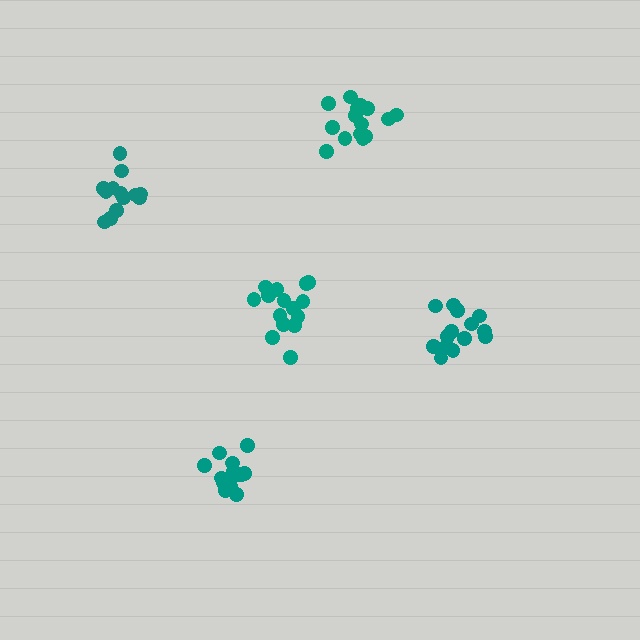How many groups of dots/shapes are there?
There are 5 groups.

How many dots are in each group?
Group 1: 14 dots, Group 2: 13 dots, Group 3: 15 dots, Group 4: 15 dots, Group 5: 16 dots (73 total).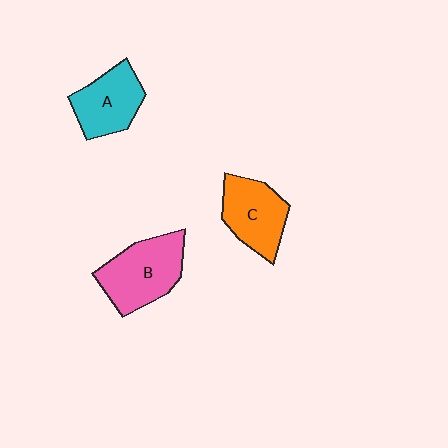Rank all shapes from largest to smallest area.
From largest to smallest: B (pink), C (orange), A (cyan).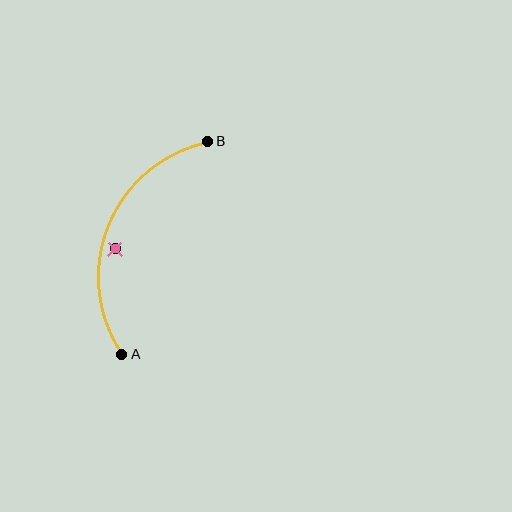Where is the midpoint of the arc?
The arc midpoint is the point on the curve farthest from the straight line joining A and B. It sits to the left of that line.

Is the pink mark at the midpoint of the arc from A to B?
No — the pink mark does not lie on the arc at all. It sits slightly inside the curve.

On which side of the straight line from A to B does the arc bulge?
The arc bulges to the left of the straight line connecting A and B.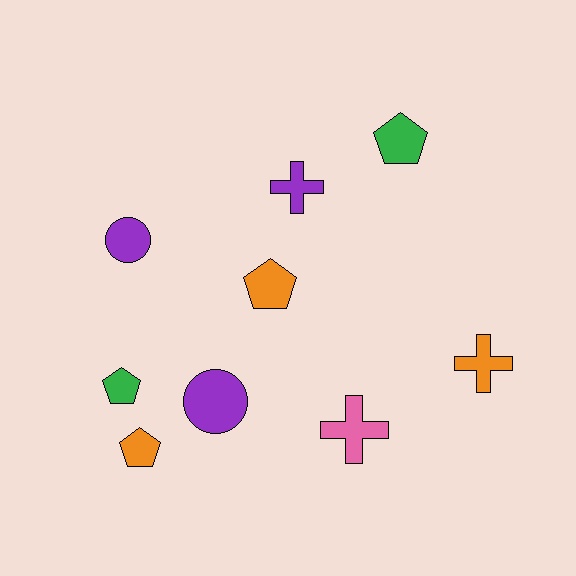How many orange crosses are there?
There is 1 orange cross.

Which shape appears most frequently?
Pentagon, with 4 objects.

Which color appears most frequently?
Orange, with 3 objects.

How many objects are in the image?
There are 9 objects.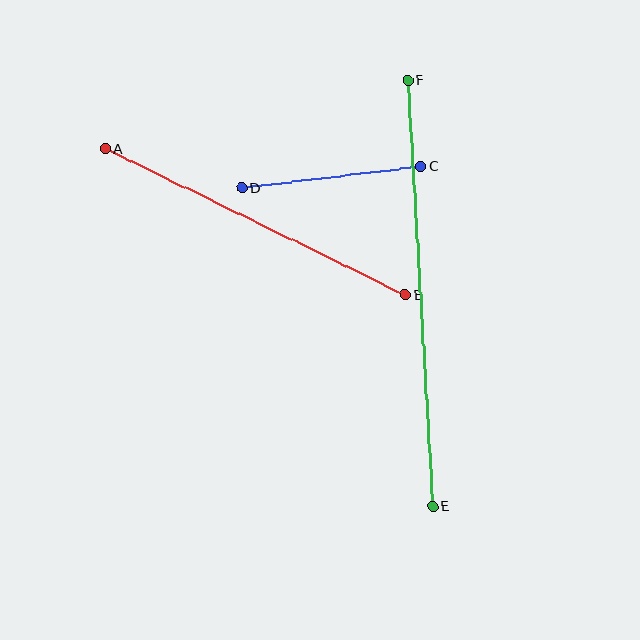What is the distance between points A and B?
The distance is approximately 334 pixels.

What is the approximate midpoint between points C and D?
The midpoint is at approximately (331, 177) pixels.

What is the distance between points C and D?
The distance is approximately 180 pixels.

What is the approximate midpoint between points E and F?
The midpoint is at approximately (420, 293) pixels.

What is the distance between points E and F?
The distance is approximately 427 pixels.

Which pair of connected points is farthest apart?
Points E and F are farthest apart.